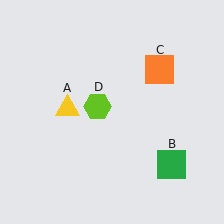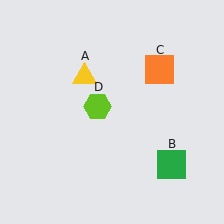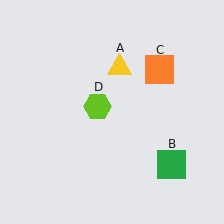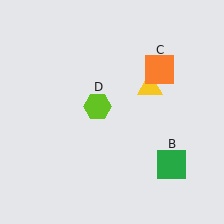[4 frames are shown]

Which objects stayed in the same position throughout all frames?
Green square (object B) and orange square (object C) and lime hexagon (object D) remained stationary.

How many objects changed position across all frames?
1 object changed position: yellow triangle (object A).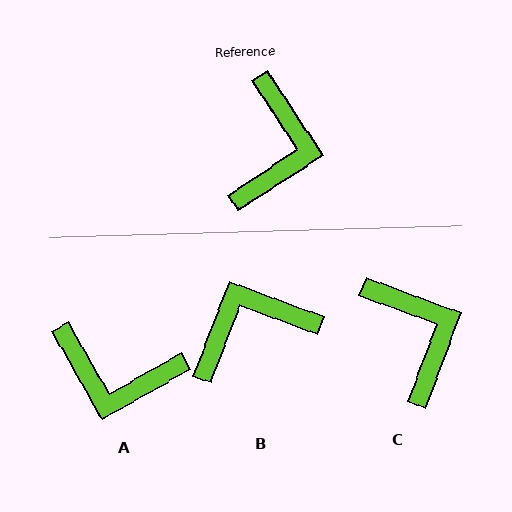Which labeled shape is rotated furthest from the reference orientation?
B, about 126 degrees away.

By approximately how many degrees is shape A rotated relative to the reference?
Approximately 94 degrees clockwise.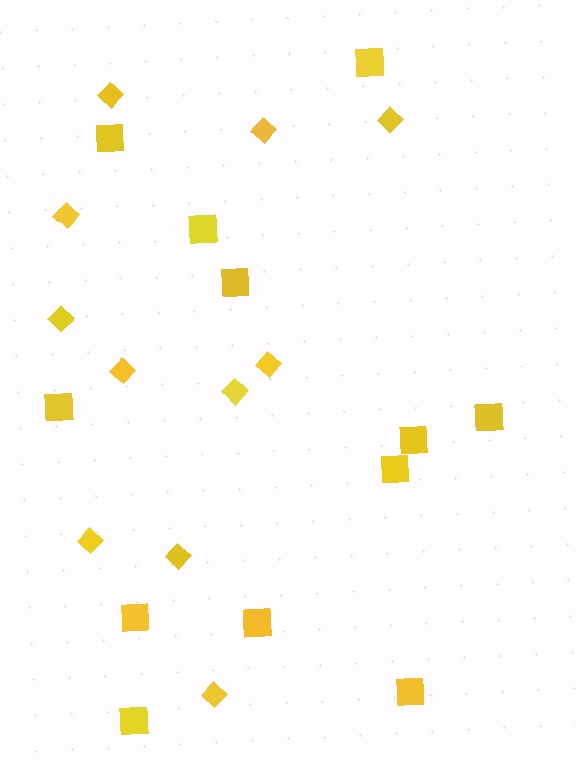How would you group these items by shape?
There are 2 groups: one group of diamonds (11) and one group of squares (12).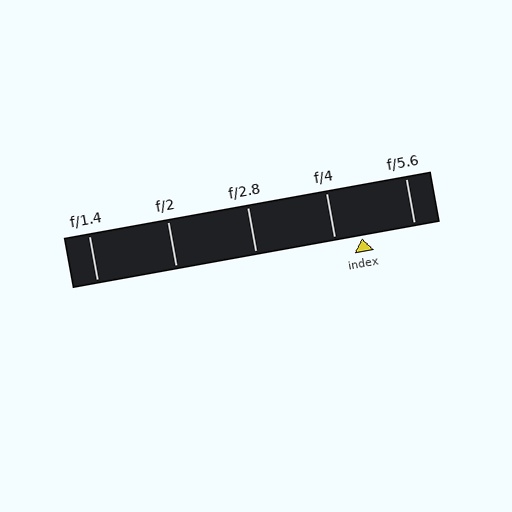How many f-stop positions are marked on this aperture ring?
There are 5 f-stop positions marked.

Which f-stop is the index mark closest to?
The index mark is closest to f/4.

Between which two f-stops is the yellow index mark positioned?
The index mark is between f/4 and f/5.6.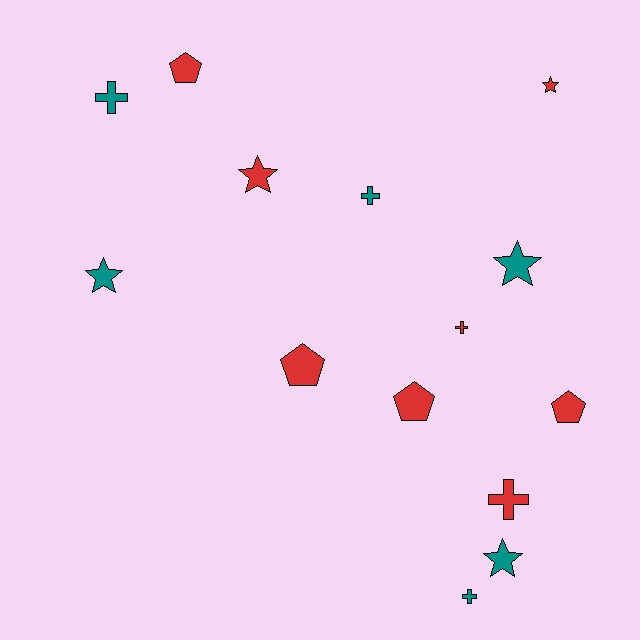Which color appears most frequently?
Red, with 8 objects.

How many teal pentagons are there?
There are no teal pentagons.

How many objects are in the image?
There are 14 objects.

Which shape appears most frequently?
Cross, with 5 objects.